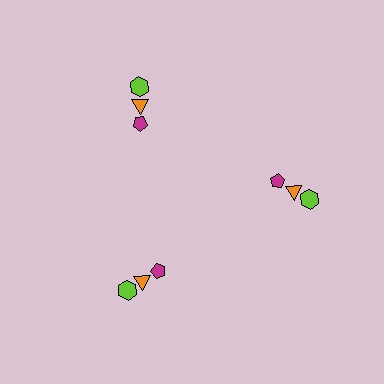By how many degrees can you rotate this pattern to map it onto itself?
The pattern maps onto itself every 120 degrees of rotation.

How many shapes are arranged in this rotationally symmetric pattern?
There are 9 shapes, arranged in 3 groups of 3.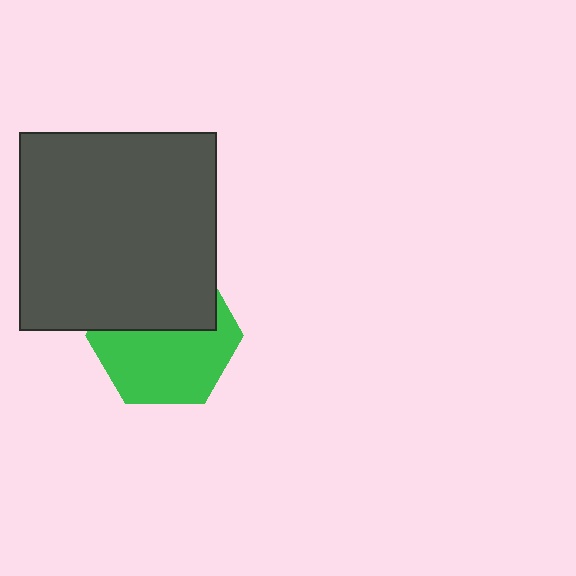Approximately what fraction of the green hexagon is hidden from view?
Roughly 44% of the green hexagon is hidden behind the dark gray square.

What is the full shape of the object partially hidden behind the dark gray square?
The partially hidden object is a green hexagon.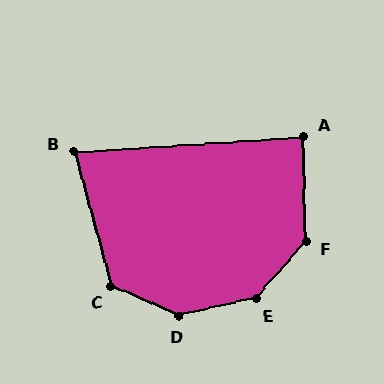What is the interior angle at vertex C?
Approximately 129 degrees (obtuse).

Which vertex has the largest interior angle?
D, at approximately 144 degrees.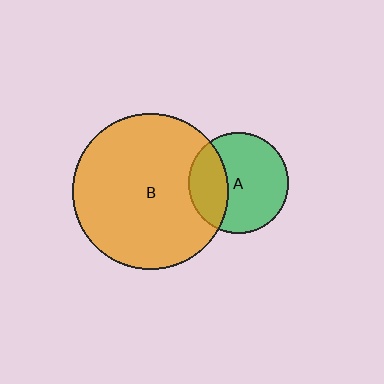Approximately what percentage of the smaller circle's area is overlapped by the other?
Approximately 30%.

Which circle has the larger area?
Circle B (orange).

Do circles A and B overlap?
Yes.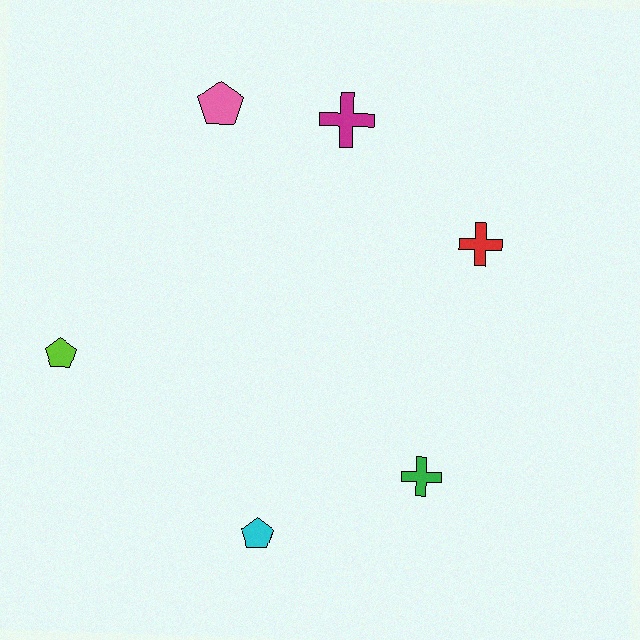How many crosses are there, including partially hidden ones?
There are 3 crosses.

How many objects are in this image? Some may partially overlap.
There are 6 objects.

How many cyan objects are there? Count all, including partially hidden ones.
There is 1 cyan object.